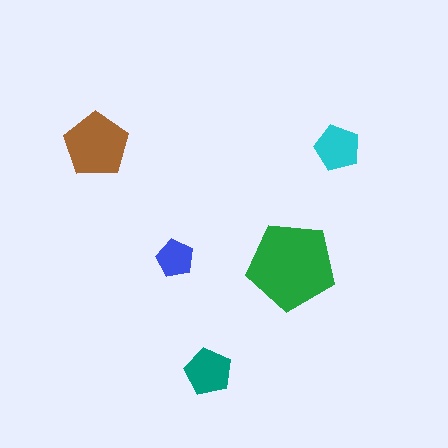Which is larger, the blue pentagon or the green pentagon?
The green one.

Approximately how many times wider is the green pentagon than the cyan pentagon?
About 2 times wider.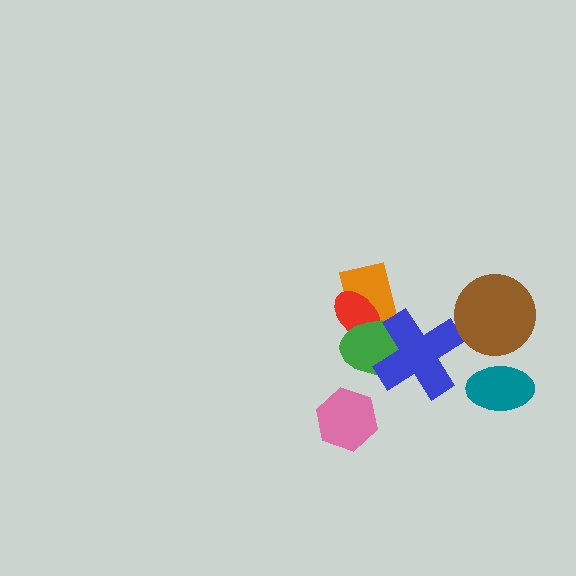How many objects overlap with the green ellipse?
3 objects overlap with the green ellipse.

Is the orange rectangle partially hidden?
Yes, it is partially covered by another shape.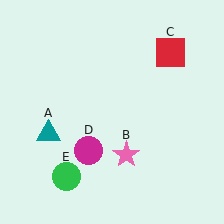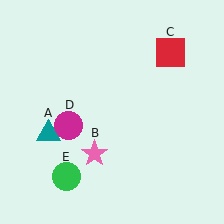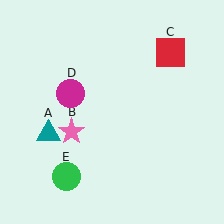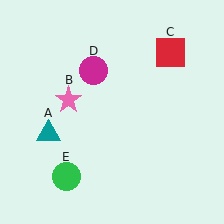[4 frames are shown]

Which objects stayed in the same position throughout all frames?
Teal triangle (object A) and red square (object C) and green circle (object E) remained stationary.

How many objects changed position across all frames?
2 objects changed position: pink star (object B), magenta circle (object D).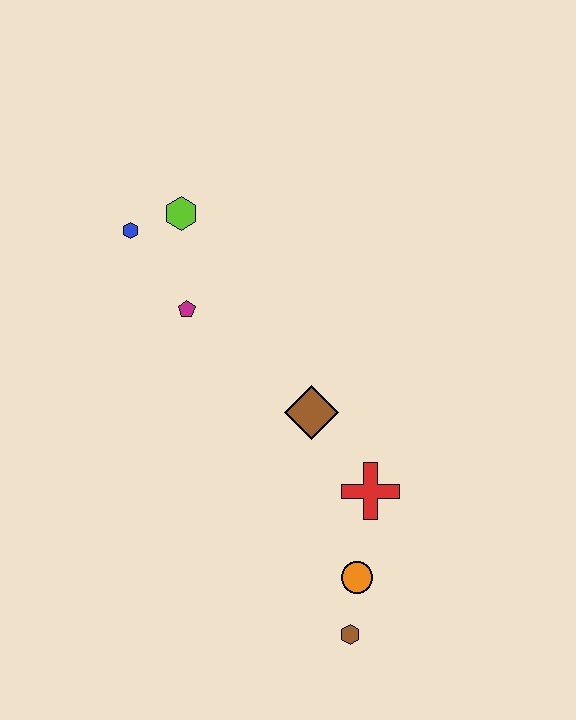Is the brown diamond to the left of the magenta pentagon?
No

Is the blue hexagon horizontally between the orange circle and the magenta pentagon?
No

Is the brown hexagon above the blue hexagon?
No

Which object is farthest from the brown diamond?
The blue hexagon is farthest from the brown diamond.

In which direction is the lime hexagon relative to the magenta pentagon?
The lime hexagon is above the magenta pentagon.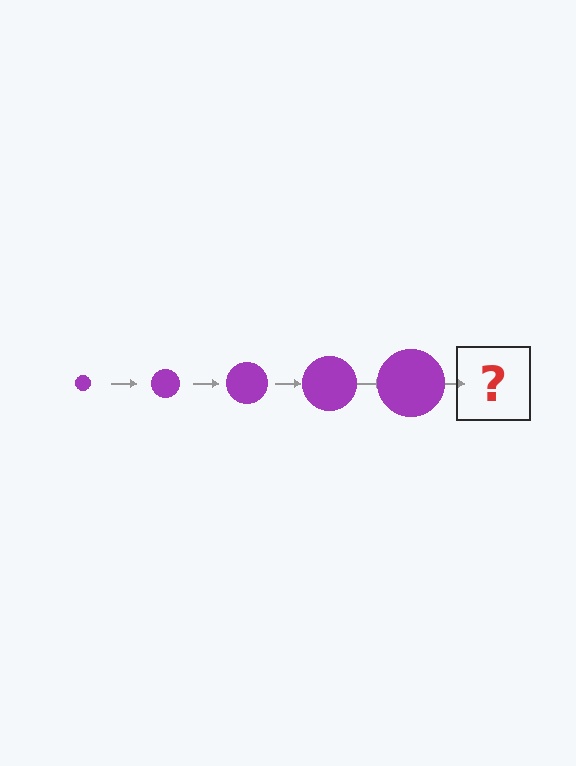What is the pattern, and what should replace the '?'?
The pattern is that the circle gets progressively larger each step. The '?' should be a purple circle, larger than the previous one.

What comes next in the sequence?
The next element should be a purple circle, larger than the previous one.